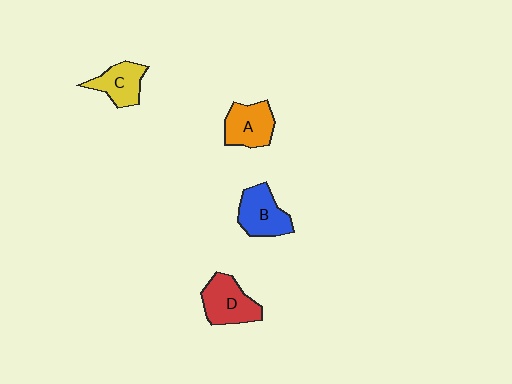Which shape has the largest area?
Shape D (red).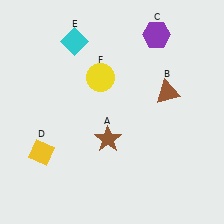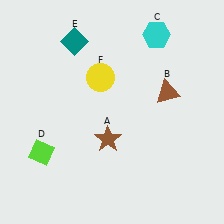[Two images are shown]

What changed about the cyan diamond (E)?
In Image 1, E is cyan. In Image 2, it changed to teal.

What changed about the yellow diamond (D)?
In Image 1, D is yellow. In Image 2, it changed to lime.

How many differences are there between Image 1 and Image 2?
There are 3 differences between the two images.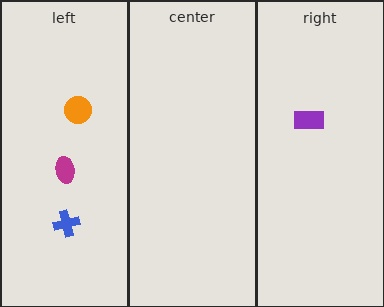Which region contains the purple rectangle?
The right region.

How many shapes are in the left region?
3.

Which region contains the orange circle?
The left region.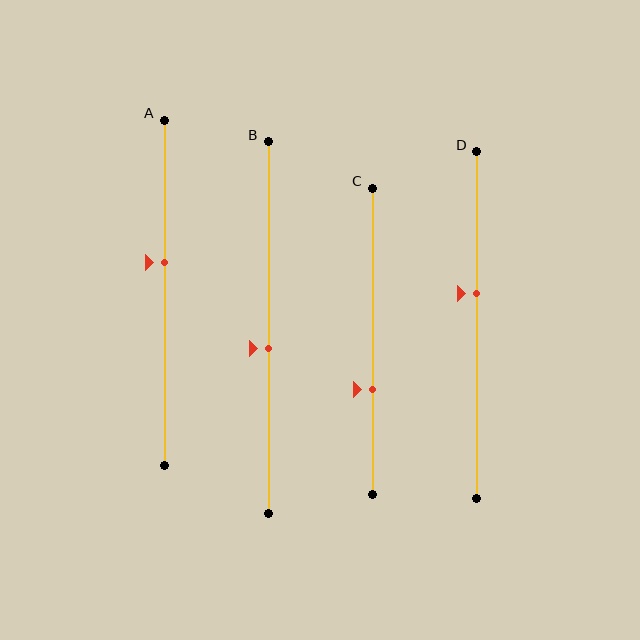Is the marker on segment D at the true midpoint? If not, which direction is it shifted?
No, the marker on segment D is shifted upward by about 9% of the segment length.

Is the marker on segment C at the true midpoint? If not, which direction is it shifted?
No, the marker on segment C is shifted downward by about 16% of the segment length.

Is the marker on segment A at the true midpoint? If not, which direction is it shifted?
No, the marker on segment A is shifted upward by about 9% of the segment length.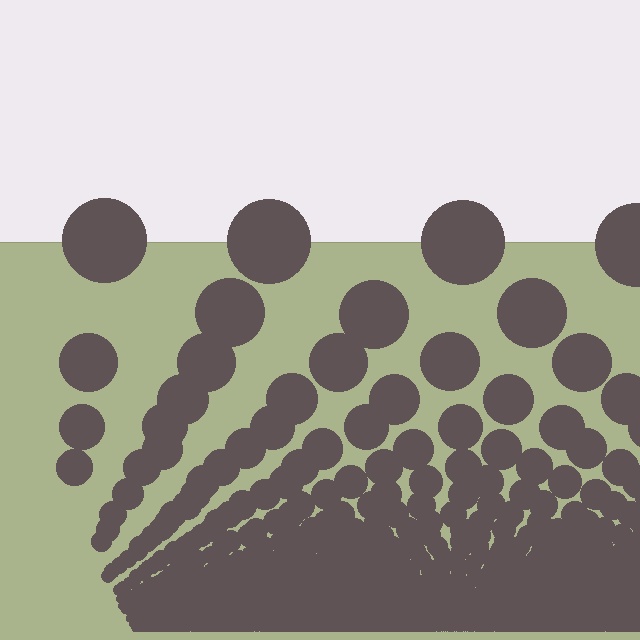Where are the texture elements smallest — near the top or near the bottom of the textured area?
Near the bottom.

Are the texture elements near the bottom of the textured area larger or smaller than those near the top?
Smaller. The gradient is inverted — elements near the bottom are smaller and denser.